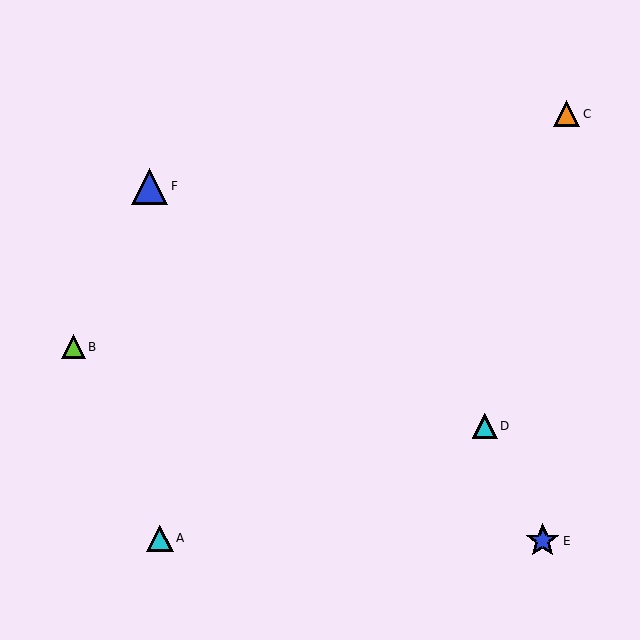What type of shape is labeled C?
Shape C is an orange triangle.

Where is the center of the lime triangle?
The center of the lime triangle is at (74, 347).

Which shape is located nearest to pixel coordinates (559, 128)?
The orange triangle (labeled C) at (567, 114) is nearest to that location.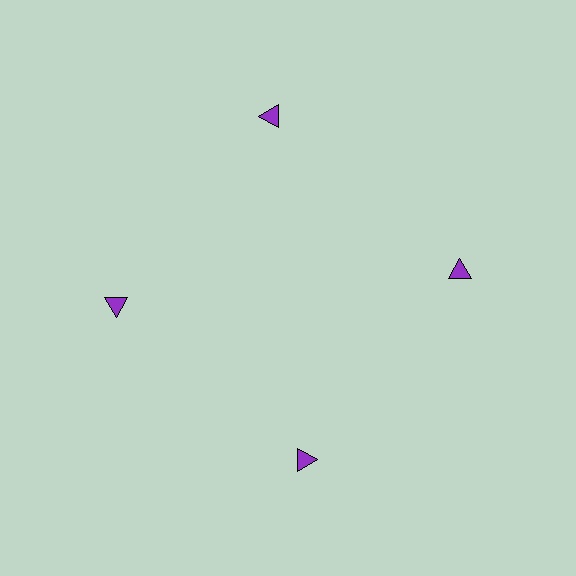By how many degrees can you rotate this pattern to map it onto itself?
The pattern maps onto itself every 90 degrees of rotation.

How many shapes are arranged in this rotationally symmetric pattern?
There are 4 shapes, arranged in 4 groups of 1.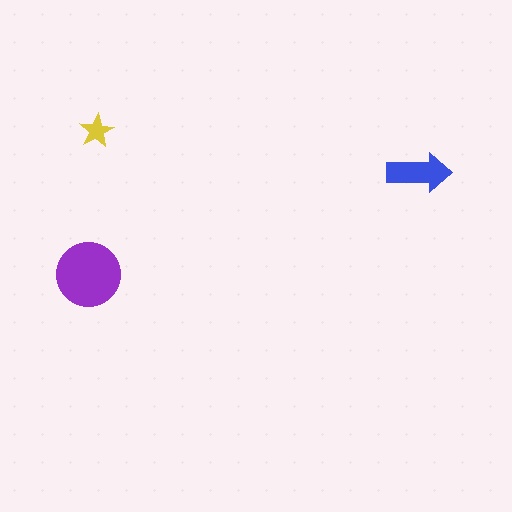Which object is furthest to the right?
The blue arrow is rightmost.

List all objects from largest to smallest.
The purple circle, the blue arrow, the yellow star.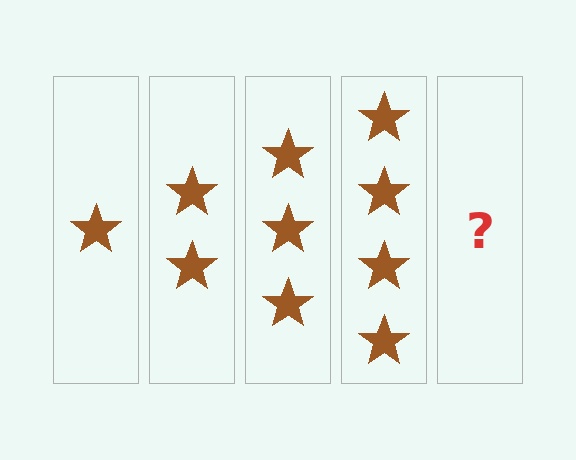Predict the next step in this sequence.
The next step is 5 stars.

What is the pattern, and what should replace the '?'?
The pattern is that each step adds one more star. The '?' should be 5 stars.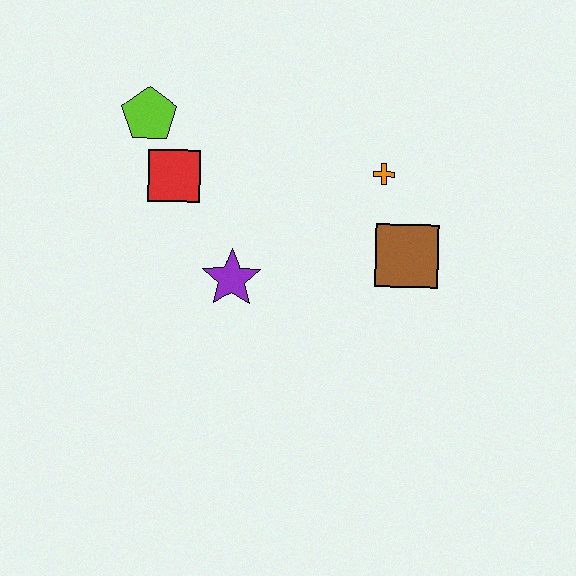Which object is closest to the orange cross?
The brown square is closest to the orange cross.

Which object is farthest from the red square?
The brown square is farthest from the red square.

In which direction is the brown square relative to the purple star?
The brown square is to the right of the purple star.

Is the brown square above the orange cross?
No